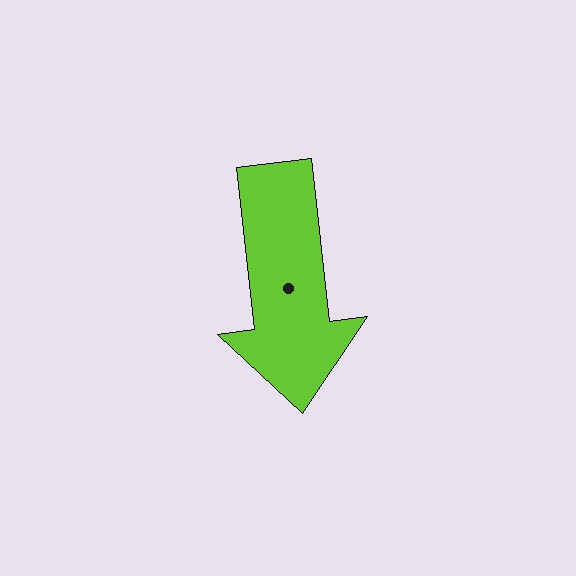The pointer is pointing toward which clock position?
Roughly 6 o'clock.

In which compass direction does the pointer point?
South.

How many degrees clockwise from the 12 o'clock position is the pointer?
Approximately 173 degrees.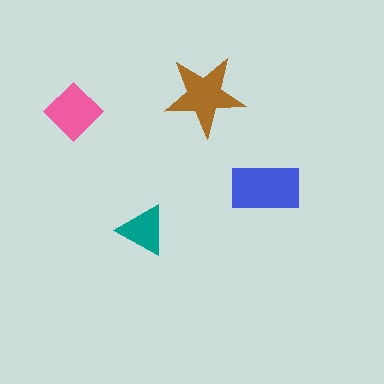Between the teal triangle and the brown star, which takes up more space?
The brown star.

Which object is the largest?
The blue rectangle.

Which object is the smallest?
The teal triangle.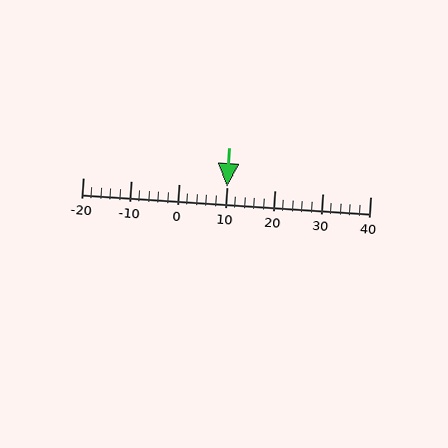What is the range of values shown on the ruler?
The ruler shows values from -20 to 40.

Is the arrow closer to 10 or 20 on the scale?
The arrow is closer to 10.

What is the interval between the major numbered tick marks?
The major tick marks are spaced 10 units apart.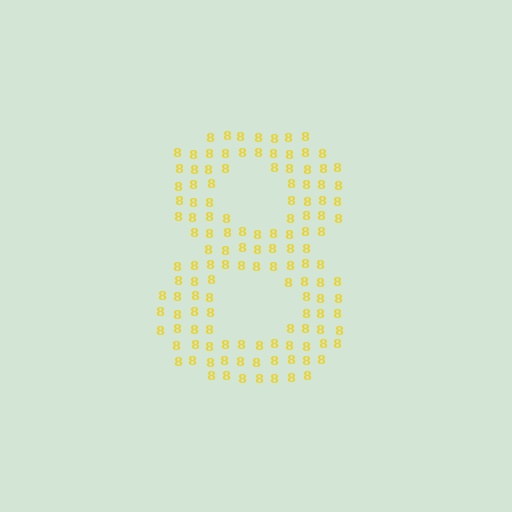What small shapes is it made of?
It is made of small digit 8's.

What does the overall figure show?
The overall figure shows the digit 8.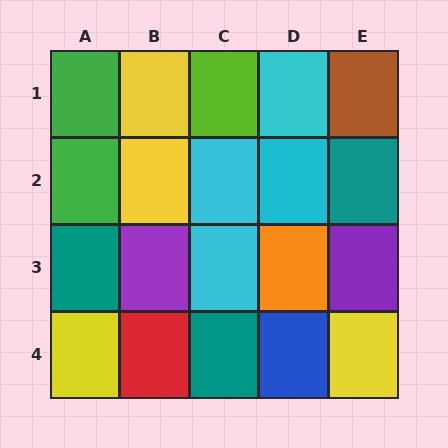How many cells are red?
1 cell is red.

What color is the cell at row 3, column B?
Purple.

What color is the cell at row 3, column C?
Cyan.